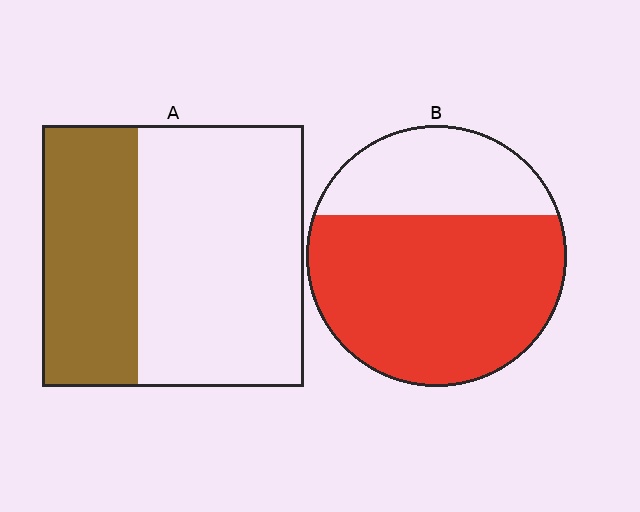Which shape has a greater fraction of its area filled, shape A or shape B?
Shape B.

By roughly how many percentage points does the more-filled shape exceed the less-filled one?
By roughly 35 percentage points (B over A).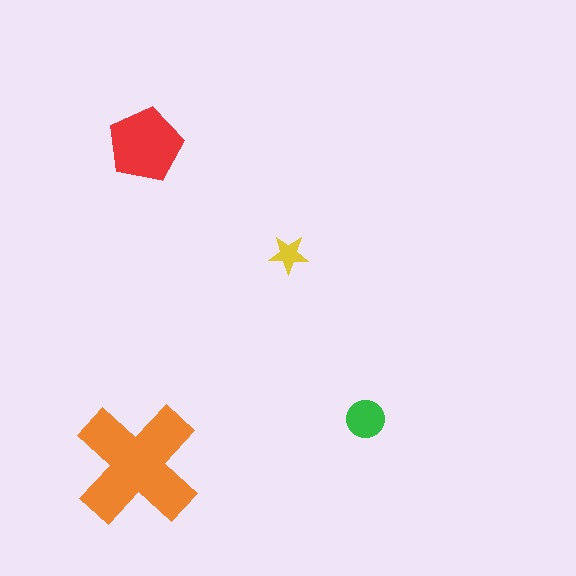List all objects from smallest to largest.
The yellow star, the green circle, the red pentagon, the orange cross.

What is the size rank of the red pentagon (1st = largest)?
2nd.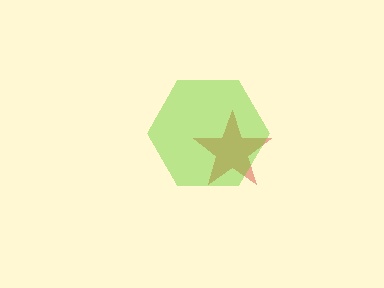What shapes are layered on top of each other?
The layered shapes are: a red star, a lime hexagon.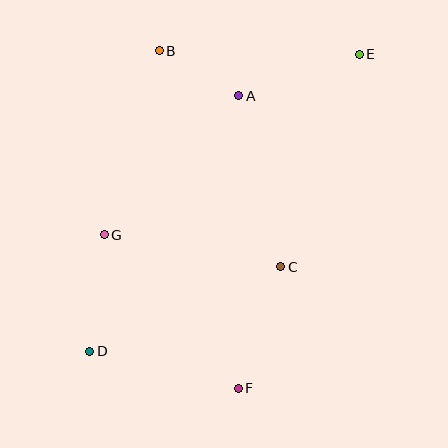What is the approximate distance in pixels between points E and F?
The distance between E and F is approximately 355 pixels.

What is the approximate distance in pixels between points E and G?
The distance between E and G is approximately 312 pixels.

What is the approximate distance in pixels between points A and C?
The distance between A and C is approximately 176 pixels.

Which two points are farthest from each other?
Points D and E are farthest from each other.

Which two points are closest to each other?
Points A and B are closest to each other.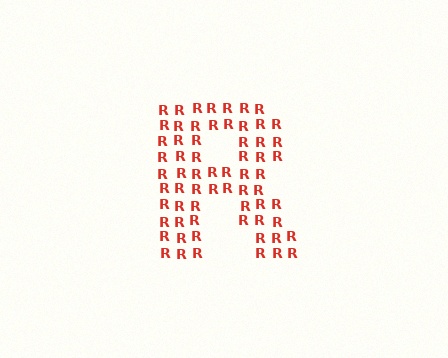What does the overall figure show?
The overall figure shows the letter R.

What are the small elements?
The small elements are letter R's.